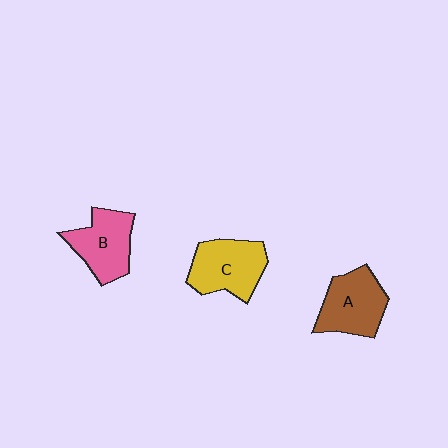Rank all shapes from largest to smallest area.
From largest to smallest: C (yellow), A (brown), B (pink).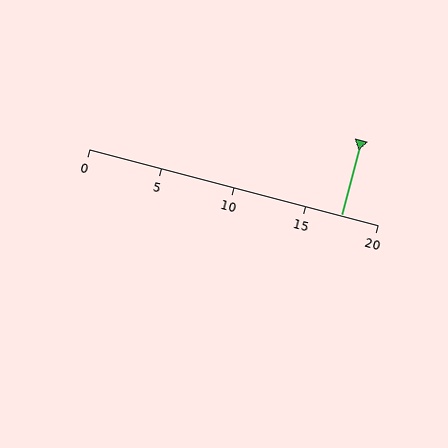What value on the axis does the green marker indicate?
The marker indicates approximately 17.5.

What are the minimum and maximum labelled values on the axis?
The axis runs from 0 to 20.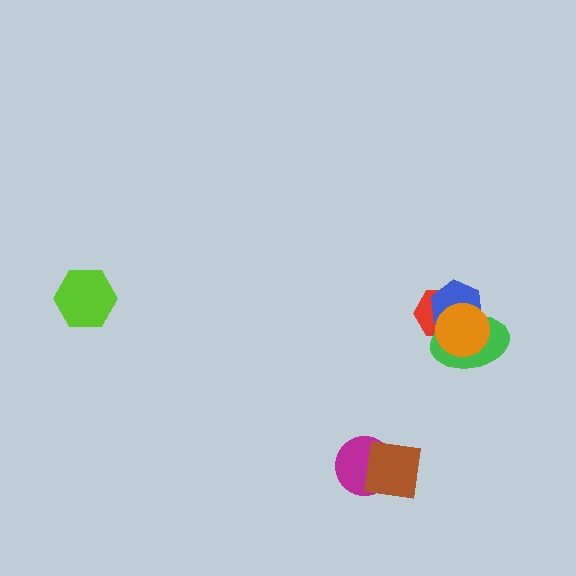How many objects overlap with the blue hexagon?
3 objects overlap with the blue hexagon.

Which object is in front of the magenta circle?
The brown square is in front of the magenta circle.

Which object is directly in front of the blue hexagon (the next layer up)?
The green ellipse is directly in front of the blue hexagon.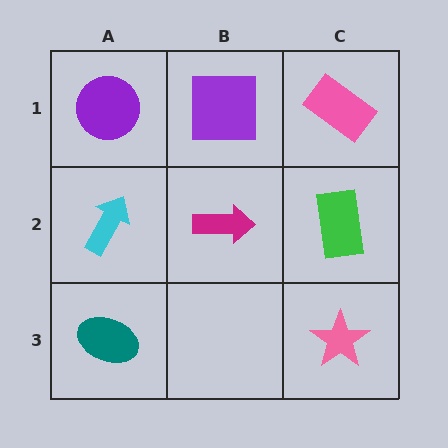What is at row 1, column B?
A purple square.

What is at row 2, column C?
A green rectangle.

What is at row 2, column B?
A magenta arrow.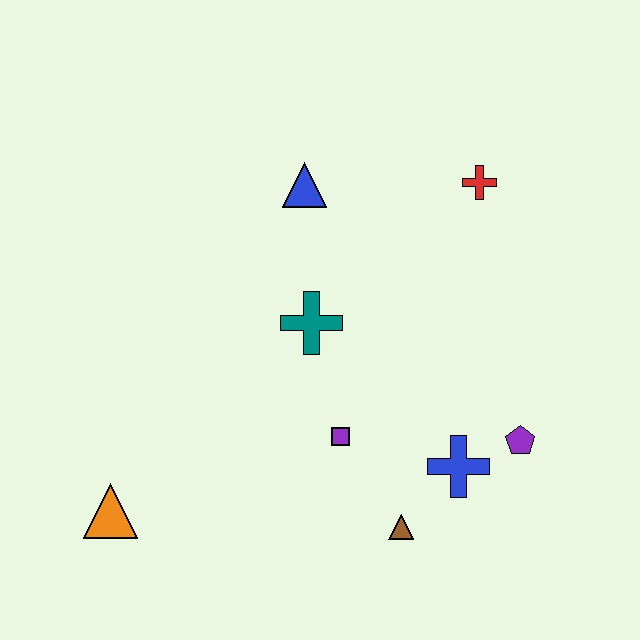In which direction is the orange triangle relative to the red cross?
The orange triangle is to the left of the red cross.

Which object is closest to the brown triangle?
The blue cross is closest to the brown triangle.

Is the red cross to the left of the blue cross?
No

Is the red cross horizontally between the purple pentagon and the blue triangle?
Yes